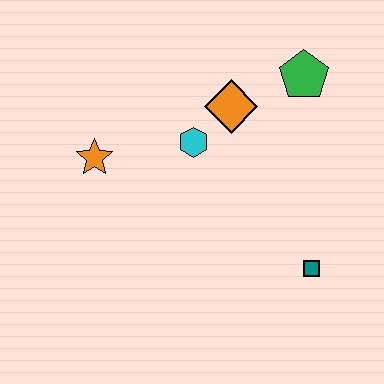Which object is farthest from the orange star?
The teal square is farthest from the orange star.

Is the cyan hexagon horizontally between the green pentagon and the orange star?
Yes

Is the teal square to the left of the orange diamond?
No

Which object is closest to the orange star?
The cyan hexagon is closest to the orange star.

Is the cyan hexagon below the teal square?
No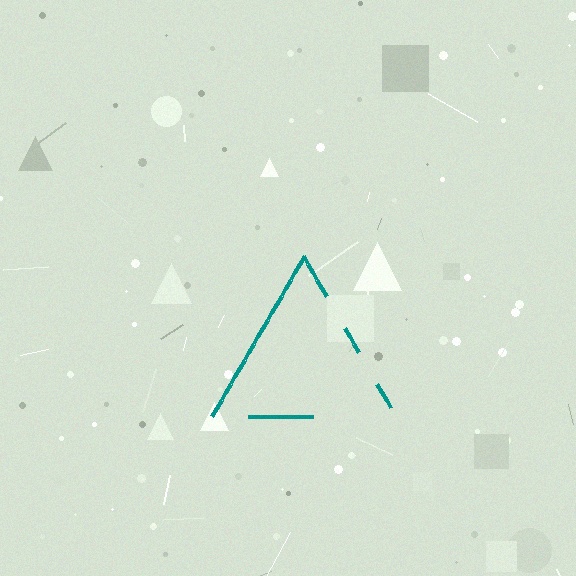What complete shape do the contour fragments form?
The contour fragments form a triangle.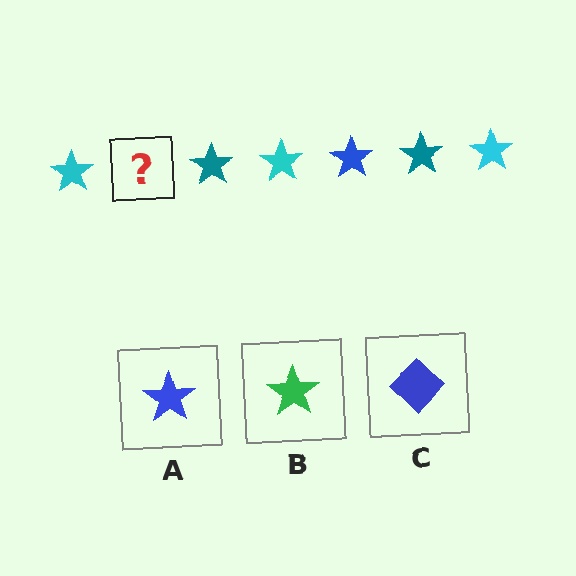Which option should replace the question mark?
Option A.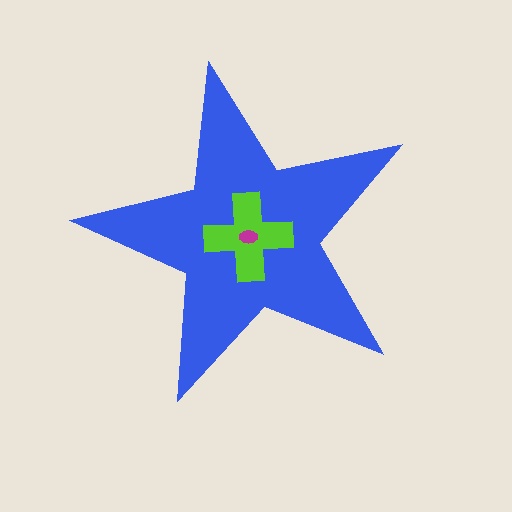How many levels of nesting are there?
3.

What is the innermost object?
The magenta ellipse.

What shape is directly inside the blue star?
The lime cross.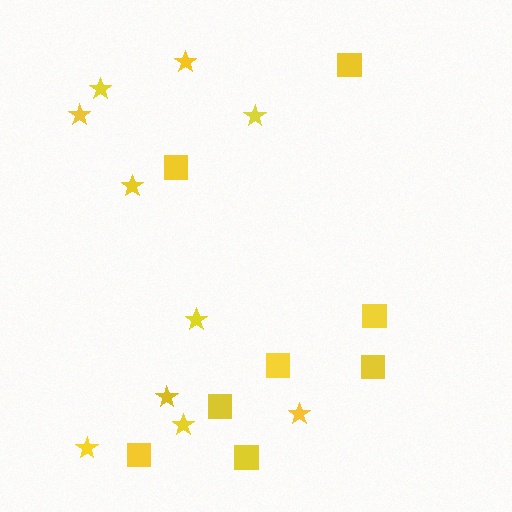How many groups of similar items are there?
There are 2 groups: one group of squares (8) and one group of stars (10).